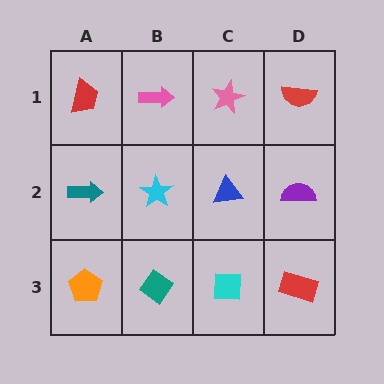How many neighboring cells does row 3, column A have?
2.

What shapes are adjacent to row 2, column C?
A pink star (row 1, column C), a cyan square (row 3, column C), a cyan star (row 2, column B), a purple semicircle (row 2, column D).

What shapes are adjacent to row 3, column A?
A teal arrow (row 2, column A), a teal diamond (row 3, column B).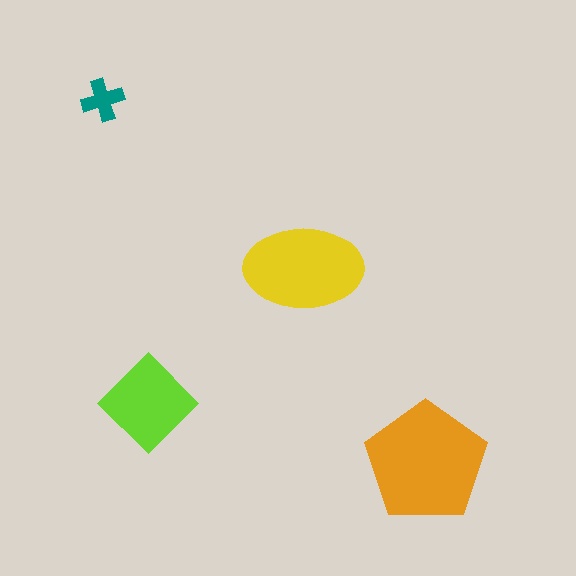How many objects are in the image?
There are 4 objects in the image.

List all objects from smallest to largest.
The teal cross, the lime diamond, the yellow ellipse, the orange pentagon.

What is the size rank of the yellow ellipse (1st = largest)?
2nd.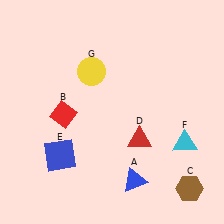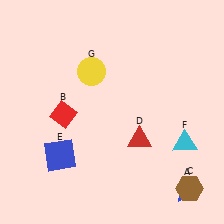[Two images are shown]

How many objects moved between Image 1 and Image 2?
1 object moved between the two images.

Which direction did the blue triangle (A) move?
The blue triangle (A) moved right.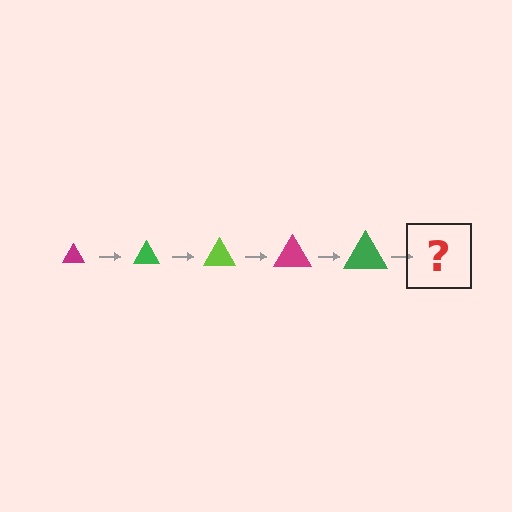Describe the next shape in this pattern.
It should be a lime triangle, larger than the previous one.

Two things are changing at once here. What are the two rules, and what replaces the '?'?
The two rules are that the triangle grows larger each step and the color cycles through magenta, green, and lime. The '?' should be a lime triangle, larger than the previous one.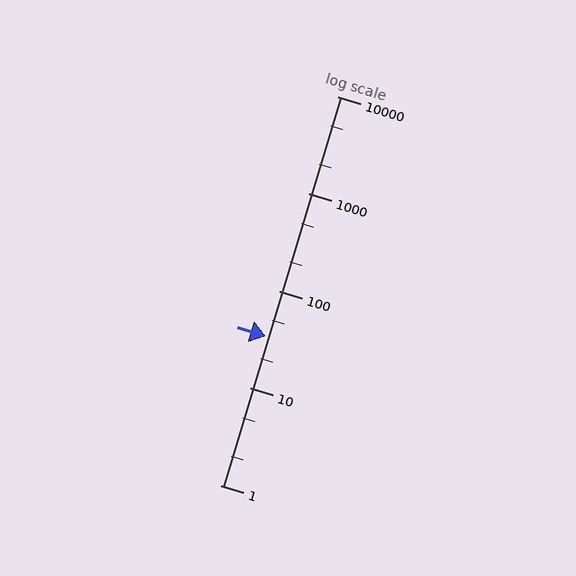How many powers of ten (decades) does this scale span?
The scale spans 4 decades, from 1 to 10000.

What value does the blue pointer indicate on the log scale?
The pointer indicates approximately 34.